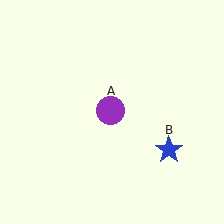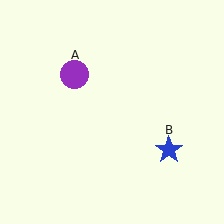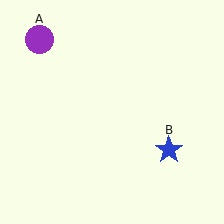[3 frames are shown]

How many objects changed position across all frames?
1 object changed position: purple circle (object A).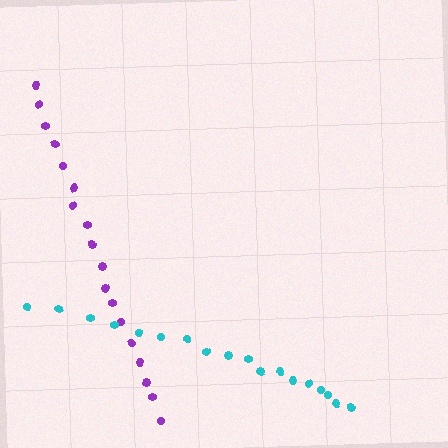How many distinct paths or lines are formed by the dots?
There are 2 distinct paths.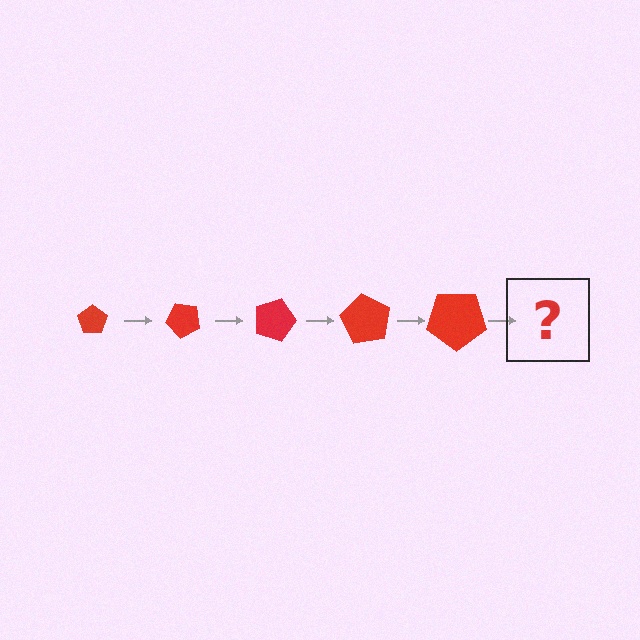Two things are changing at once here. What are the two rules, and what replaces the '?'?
The two rules are that the pentagon grows larger each step and it rotates 45 degrees each step. The '?' should be a pentagon, larger than the previous one and rotated 225 degrees from the start.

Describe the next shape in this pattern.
It should be a pentagon, larger than the previous one and rotated 225 degrees from the start.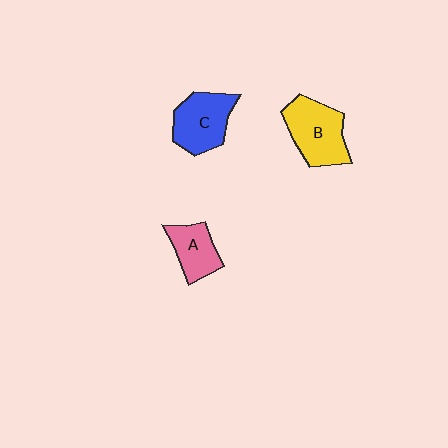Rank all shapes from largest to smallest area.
From largest to smallest: B (yellow), C (blue), A (pink).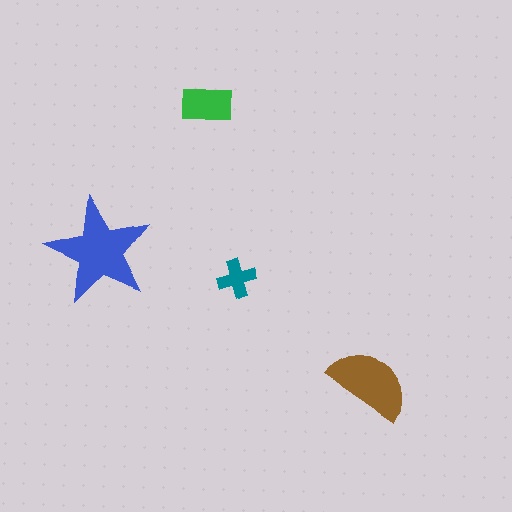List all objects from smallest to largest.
The teal cross, the green rectangle, the brown semicircle, the blue star.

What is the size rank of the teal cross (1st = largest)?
4th.